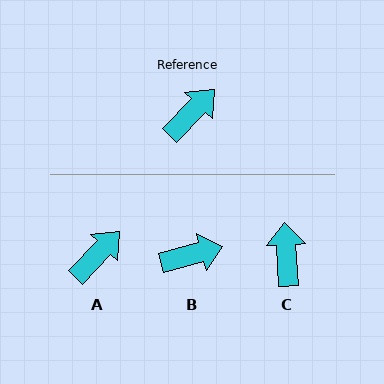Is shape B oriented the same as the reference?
No, it is off by about 31 degrees.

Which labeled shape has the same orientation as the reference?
A.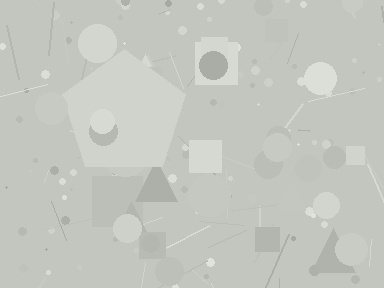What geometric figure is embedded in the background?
A pentagon is embedded in the background.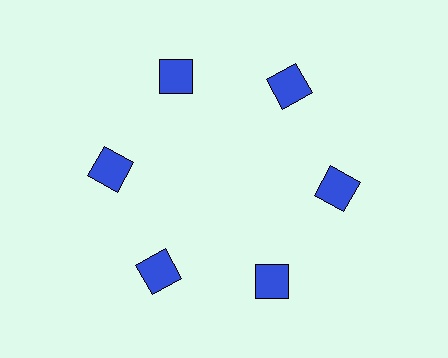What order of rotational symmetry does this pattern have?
This pattern has 6-fold rotational symmetry.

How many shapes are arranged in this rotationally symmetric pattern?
There are 6 shapes, arranged in 6 groups of 1.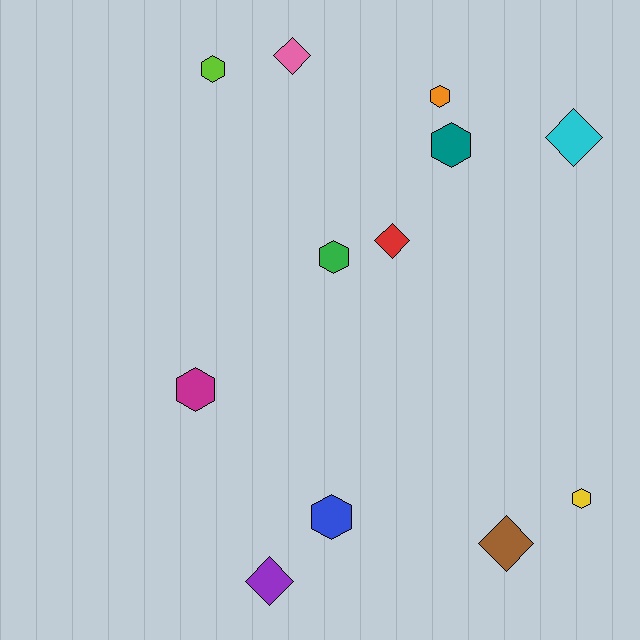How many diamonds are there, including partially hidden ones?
There are 5 diamonds.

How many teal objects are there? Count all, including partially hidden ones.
There is 1 teal object.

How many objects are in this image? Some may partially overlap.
There are 12 objects.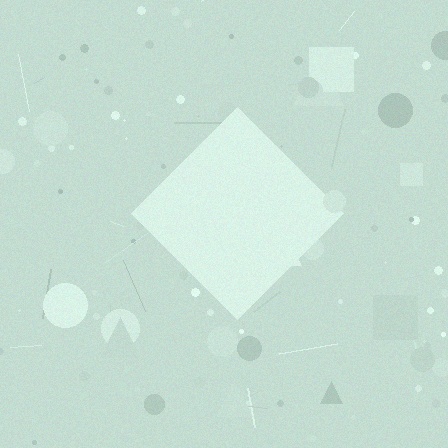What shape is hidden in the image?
A diamond is hidden in the image.